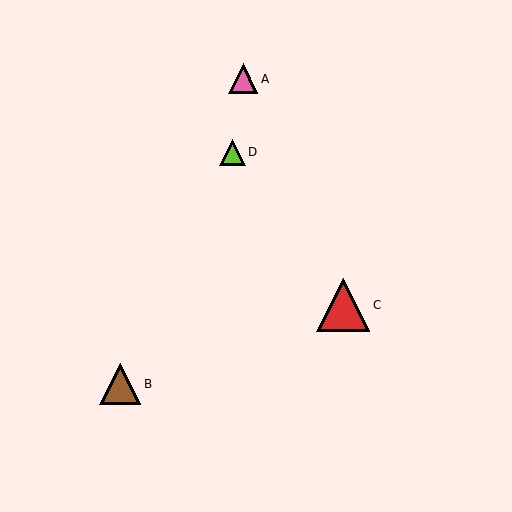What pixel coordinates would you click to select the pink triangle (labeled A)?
Click at (243, 79) to select the pink triangle A.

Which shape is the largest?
The red triangle (labeled C) is the largest.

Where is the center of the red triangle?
The center of the red triangle is at (343, 305).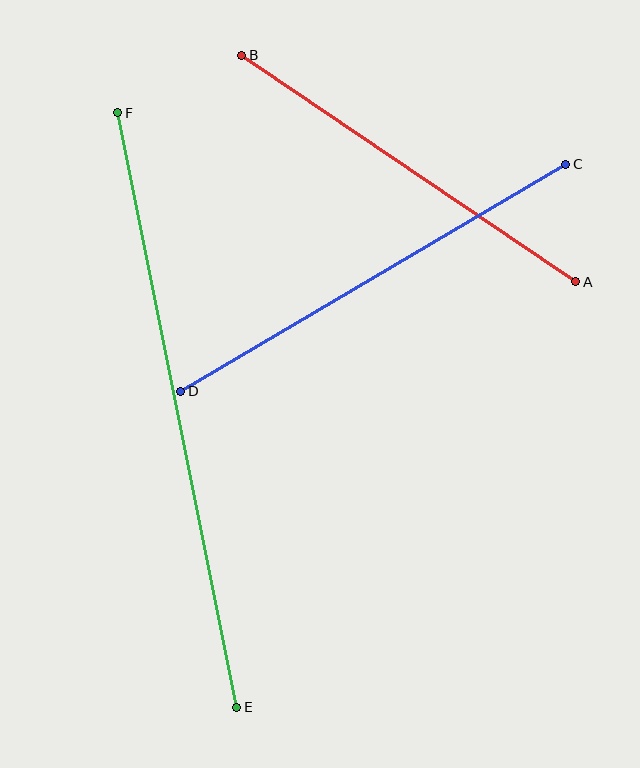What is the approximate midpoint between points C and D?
The midpoint is at approximately (373, 278) pixels.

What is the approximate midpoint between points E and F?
The midpoint is at approximately (177, 410) pixels.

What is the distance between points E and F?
The distance is approximately 606 pixels.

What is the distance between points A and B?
The distance is approximately 404 pixels.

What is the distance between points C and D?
The distance is approximately 447 pixels.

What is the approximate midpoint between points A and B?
The midpoint is at approximately (409, 168) pixels.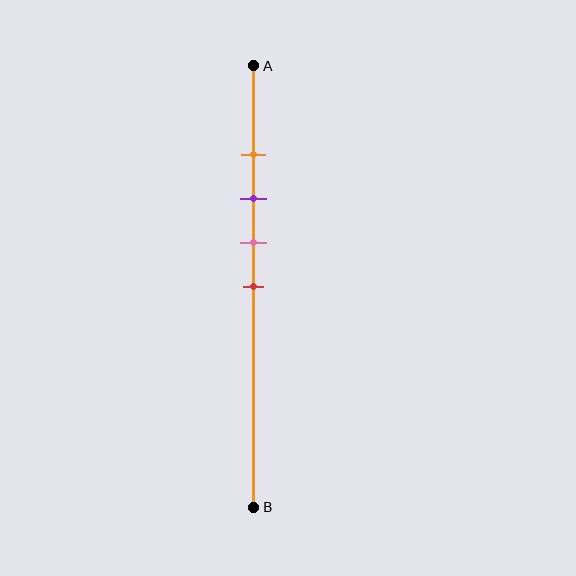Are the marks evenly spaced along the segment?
Yes, the marks are approximately evenly spaced.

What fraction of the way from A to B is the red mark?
The red mark is approximately 50% (0.5) of the way from A to B.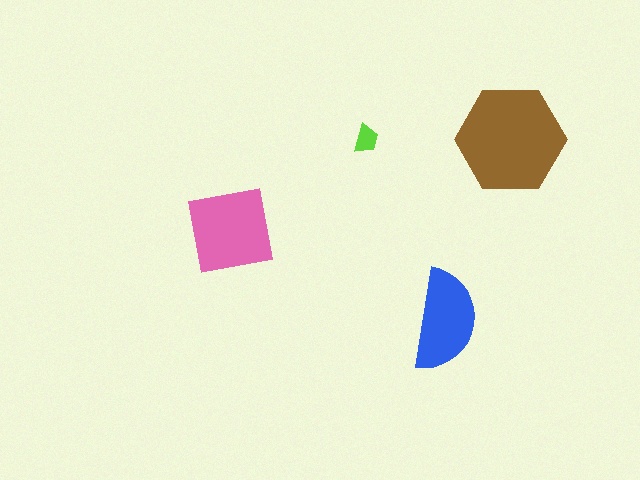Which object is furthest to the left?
The pink square is leftmost.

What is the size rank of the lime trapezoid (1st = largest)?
4th.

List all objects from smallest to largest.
The lime trapezoid, the blue semicircle, the pink square, the brown hexagon.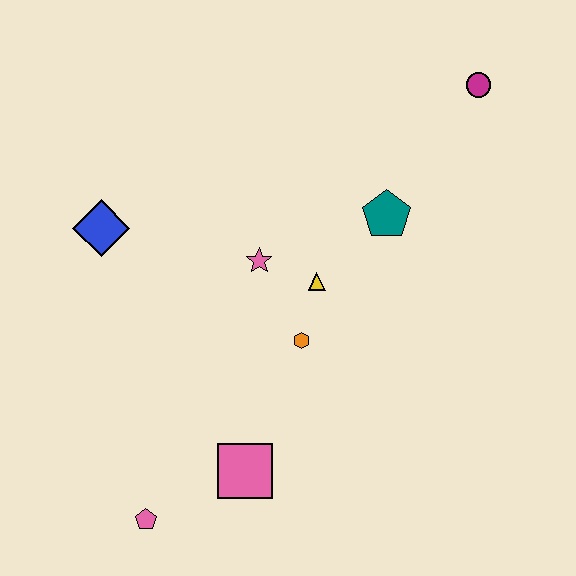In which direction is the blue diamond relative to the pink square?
The blue diamond is above the pink square.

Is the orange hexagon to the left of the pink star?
No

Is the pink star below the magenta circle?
Yes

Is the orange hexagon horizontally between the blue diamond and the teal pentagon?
Yes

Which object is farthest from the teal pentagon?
The pink pentagon is farthest from the teal pentagon.